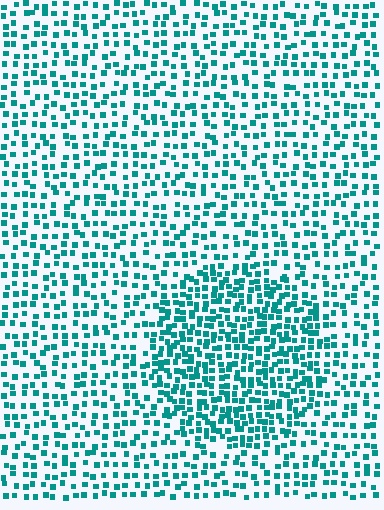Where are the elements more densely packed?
The elements are more densely packed inside the circle boundary.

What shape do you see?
I see a circle.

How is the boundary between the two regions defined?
The boundary is defined by a change in element density (approximately 1.8x ratio). All elements are the same color, size, and shape.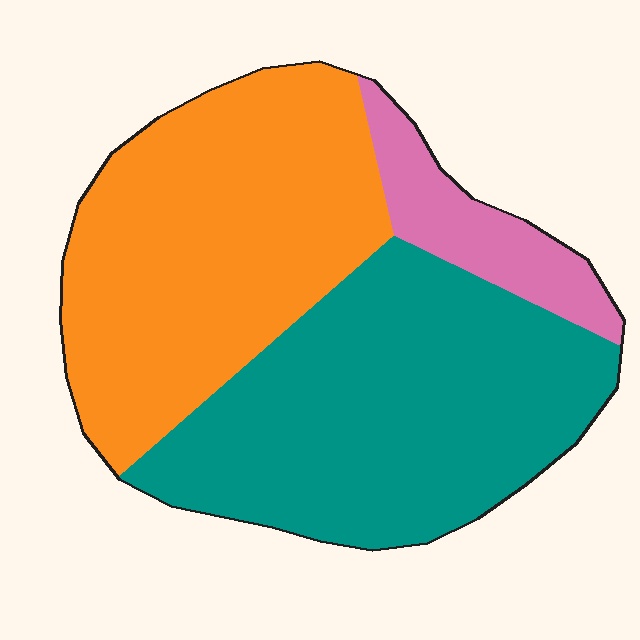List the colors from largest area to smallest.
From largest to smallest: teal, orange, pink.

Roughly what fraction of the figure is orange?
Orange takes up about two fifths (2/5) of the figure.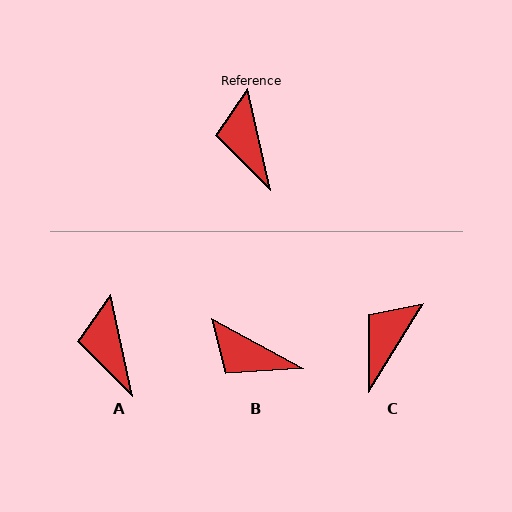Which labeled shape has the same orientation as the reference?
A.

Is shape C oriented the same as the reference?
No, it is off by about 45 degrees.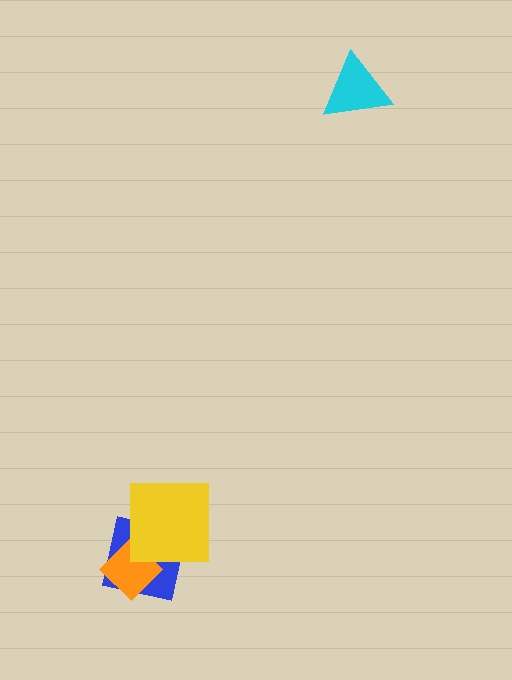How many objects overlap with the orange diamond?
2 objects overlap with the orange diamond.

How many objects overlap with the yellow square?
2 objects overlap with the yellow square.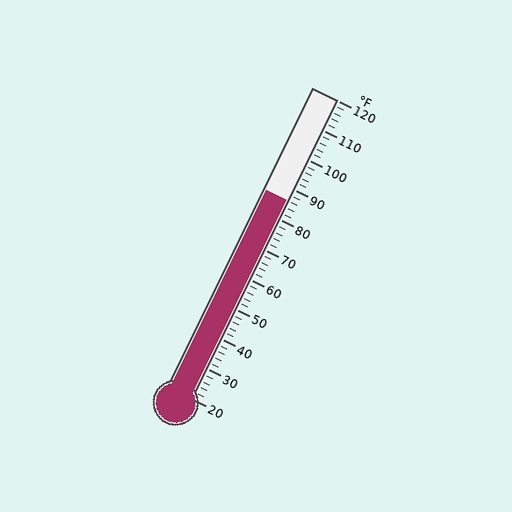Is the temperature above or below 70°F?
The temperature is above 70°F.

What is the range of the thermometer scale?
The thermometer scale ranges from 20°F to 120°F.